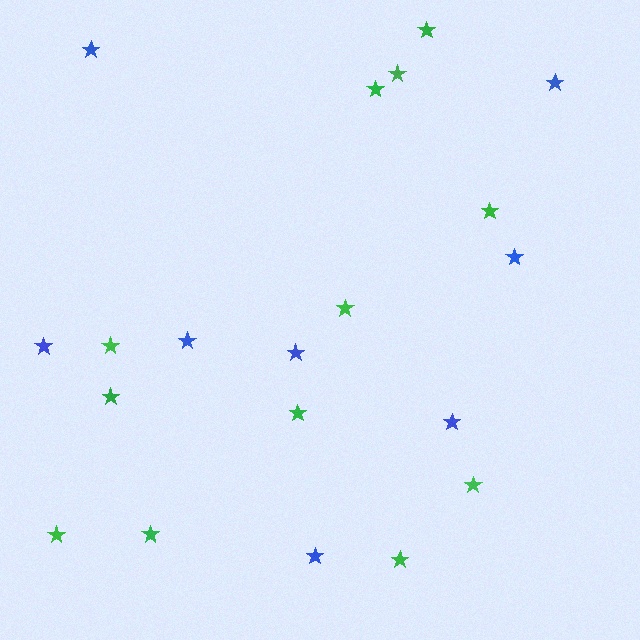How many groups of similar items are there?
There are 2 groups: one group of blue stars (8) and one group of green stars (12).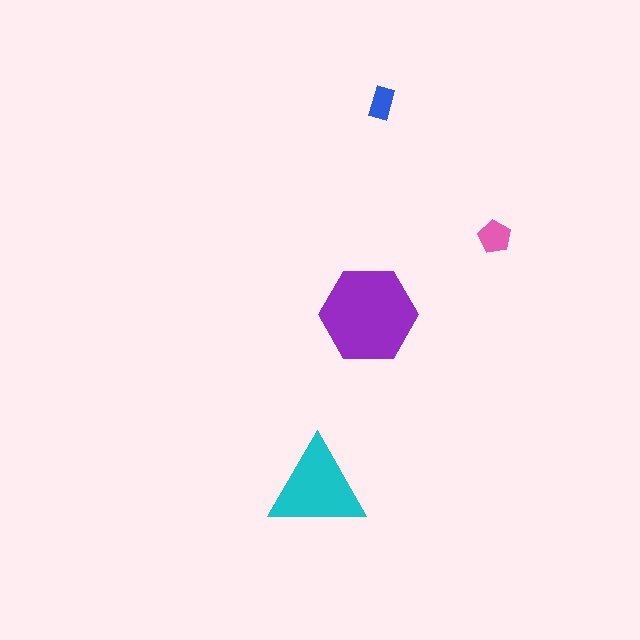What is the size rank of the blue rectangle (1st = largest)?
4th.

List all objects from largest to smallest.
The purple hexagon, the cyan triangle, the pink pentagon, the blue rectangle.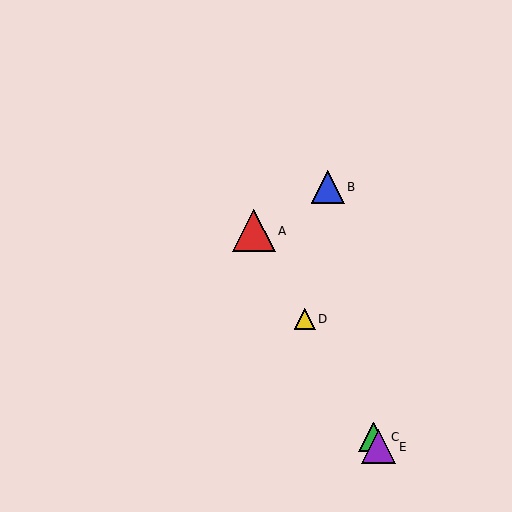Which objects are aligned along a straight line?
Objects A, C, D, E are aligned along a straight line.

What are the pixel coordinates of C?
Object C is at (373, 437).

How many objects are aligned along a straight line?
4 objects (A, C, D, E) are aligned along a straight line.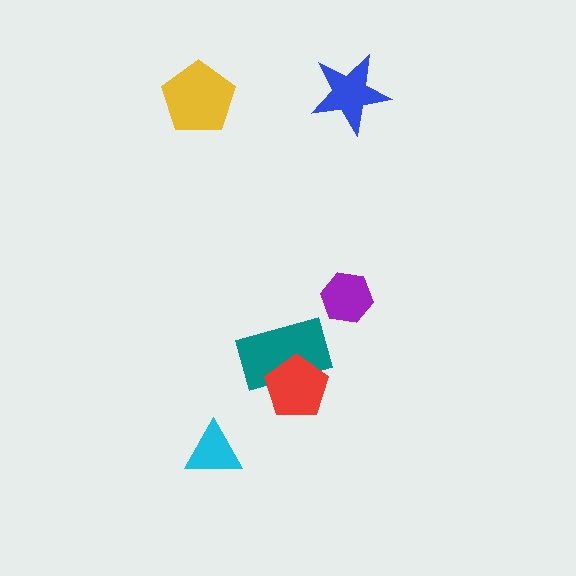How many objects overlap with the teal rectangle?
1 object overlaps with the teal rectangle.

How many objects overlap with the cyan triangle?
0 objects overlap with the cyan triangle.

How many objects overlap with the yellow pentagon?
0 objects overlap with the yellow pentagon.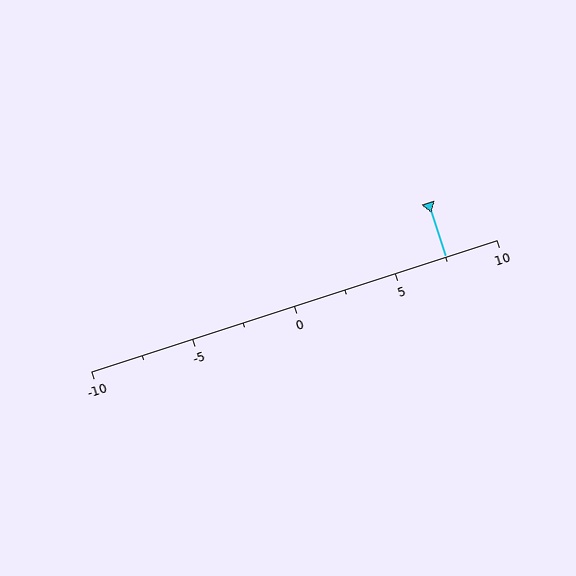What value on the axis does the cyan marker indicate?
The marker indicates approximately 7.5.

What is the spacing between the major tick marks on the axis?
The major ticks are spaced 5 apart.